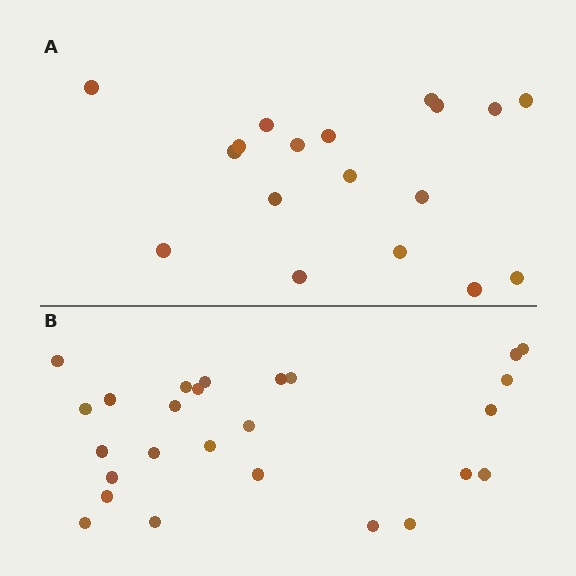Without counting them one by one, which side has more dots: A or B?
Region B (the bottom region) has more dots.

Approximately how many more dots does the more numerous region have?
Region B has roughly 8 or so more dots than region A.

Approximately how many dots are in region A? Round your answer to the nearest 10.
About 20 dots. (The exact count is 18, which rounds to 20.)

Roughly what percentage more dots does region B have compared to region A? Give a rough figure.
About 45% more.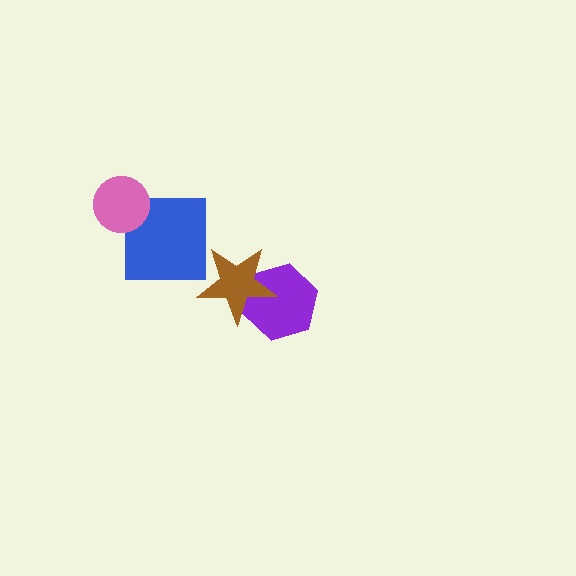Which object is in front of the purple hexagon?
The brown star is in front of the purple hexagon.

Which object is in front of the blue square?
The pink circle is in front of the blue square.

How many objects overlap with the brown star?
1 object overlaps with the brown star.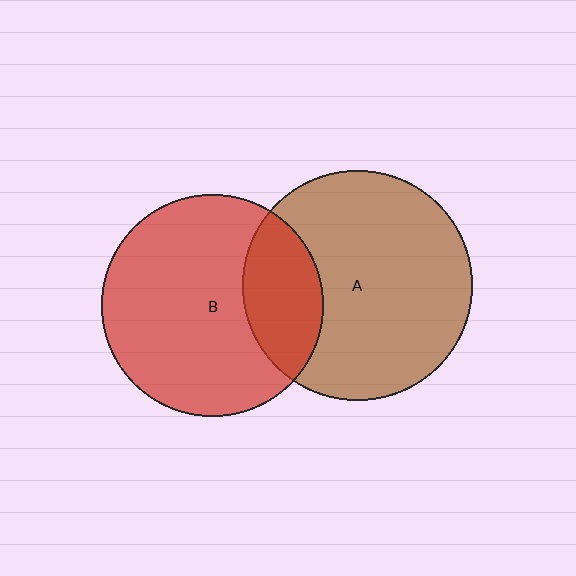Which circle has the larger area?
Circle A (brown).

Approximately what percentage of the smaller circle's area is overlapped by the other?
Approximately 25%.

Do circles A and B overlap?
Yes.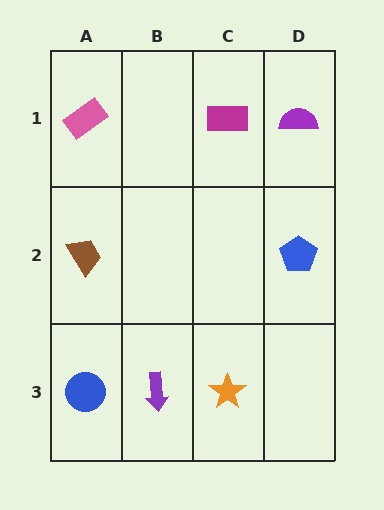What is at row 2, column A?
A brown trapezoid.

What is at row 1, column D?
A purple semicircle.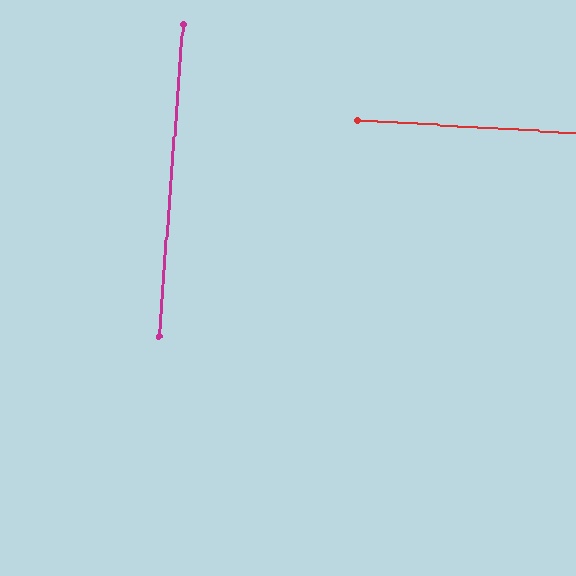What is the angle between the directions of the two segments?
Approximately 89 degrees.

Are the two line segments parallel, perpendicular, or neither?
Perpendicular — they meet at approximately 89°.